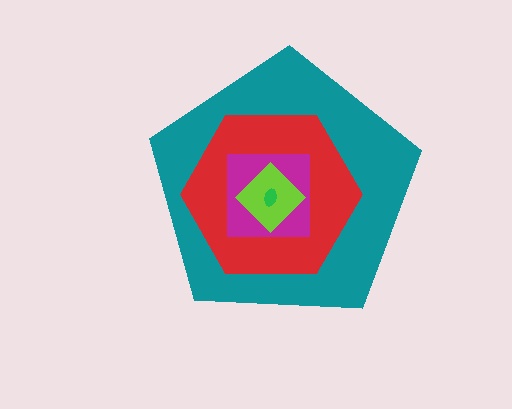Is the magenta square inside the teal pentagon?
Yes.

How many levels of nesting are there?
5.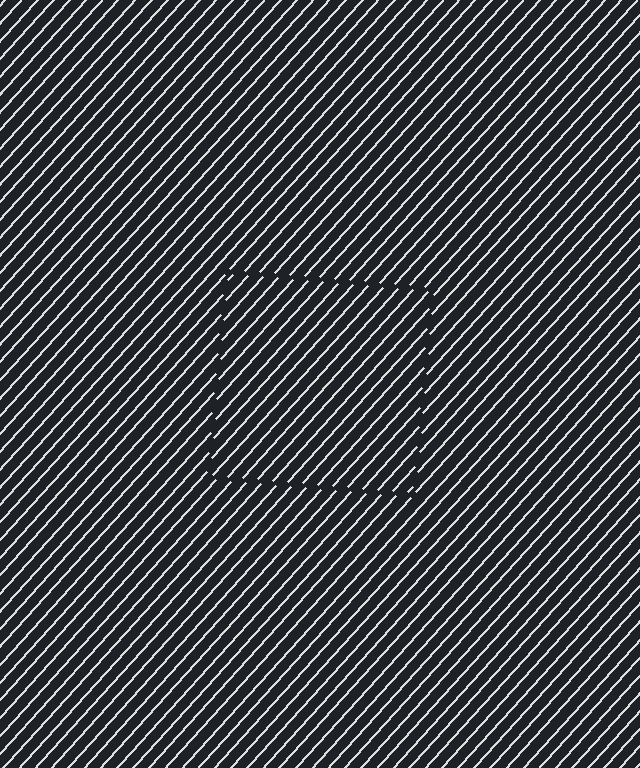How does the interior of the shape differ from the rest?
The interior of the shape contains the same grating, shifted by half a period — the contour is defined by the phase discontinuity where line-ends from the inner and outer gratings abut.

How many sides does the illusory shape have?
4 sides — the line-ends trace a square.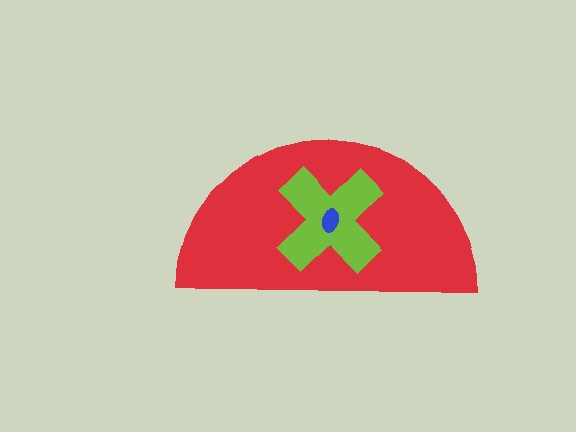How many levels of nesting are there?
3.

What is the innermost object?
The blue ellipse.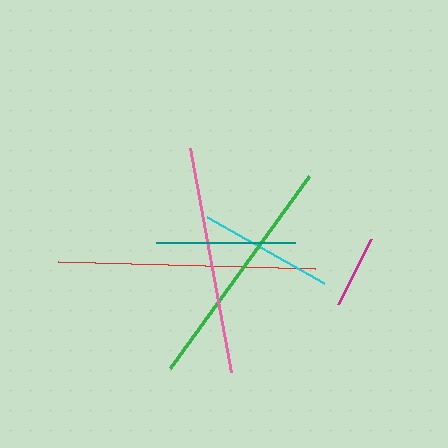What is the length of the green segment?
The green segment is approximately 237 pixels long.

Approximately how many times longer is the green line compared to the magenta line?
The green line is approximately 3.3 times the length of the magenta line.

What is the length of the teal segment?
The teal segment is approximately 140 pixels long.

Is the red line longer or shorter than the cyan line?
The red line is longer than the cyan line.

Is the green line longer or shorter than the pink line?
The green line is longer than the pink line.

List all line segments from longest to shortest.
From longest to shortest: red, green, pink, teal, cyan, magenta.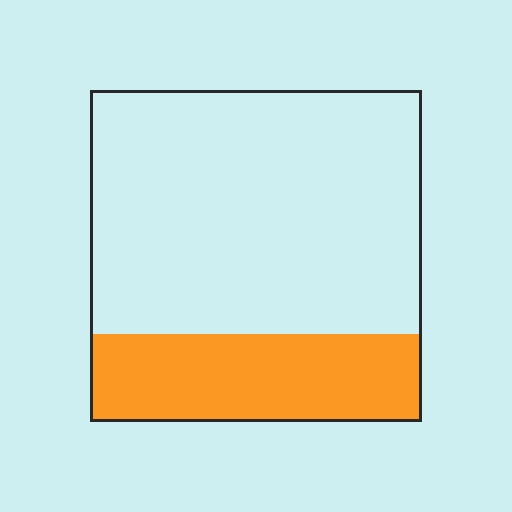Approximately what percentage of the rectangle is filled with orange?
Approximately 25%.